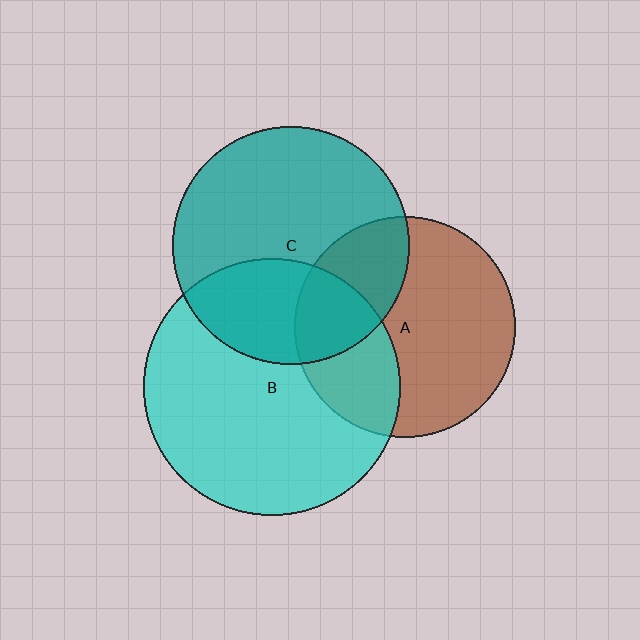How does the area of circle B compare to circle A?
Approximately 1.3 times.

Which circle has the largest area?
Circle B (cyan).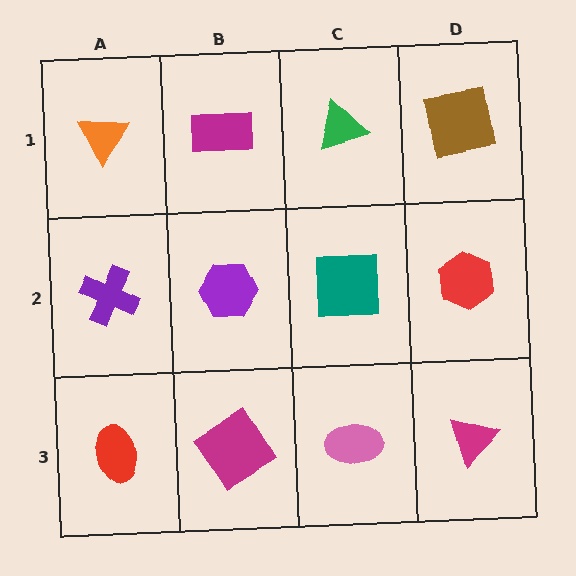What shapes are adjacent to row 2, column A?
An orange triangle (row 1, column A), a red ellipse (row 3, column A), a purple hexagon (row 2, column B).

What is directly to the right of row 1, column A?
A magenta rectangle.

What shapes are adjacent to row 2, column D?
A brown square (row 1, column D), a magenta triangle (row 3, column D), a teal square (row 2, column C).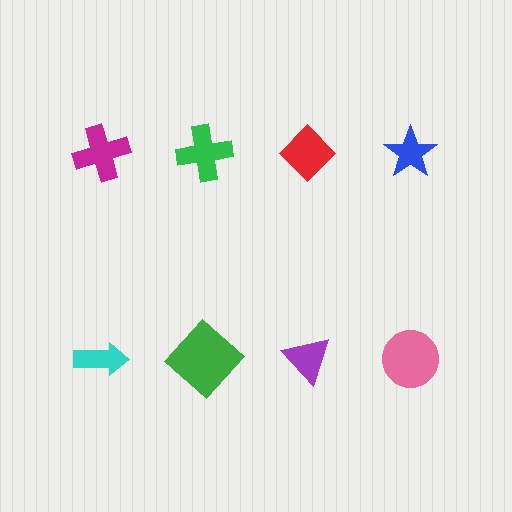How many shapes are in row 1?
4 shapes.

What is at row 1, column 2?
A green cross.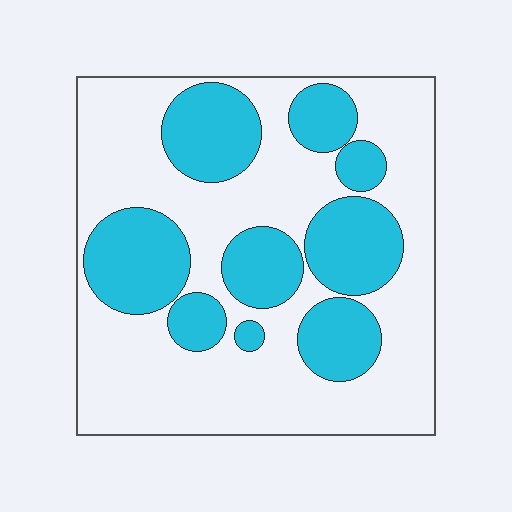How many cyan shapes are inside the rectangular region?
9.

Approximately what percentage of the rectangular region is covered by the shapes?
Approximately 35%.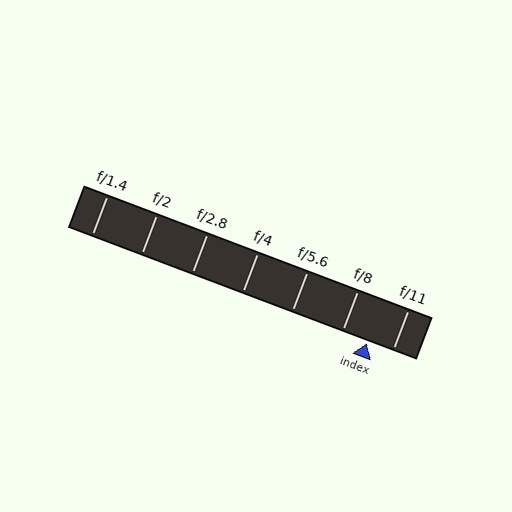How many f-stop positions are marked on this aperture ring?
There are 7 f-stop positions marked.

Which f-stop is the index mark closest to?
The index mark is closest to f/11.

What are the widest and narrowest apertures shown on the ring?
The widest aperture shown is f/1.4 and the narrowest is f/11.